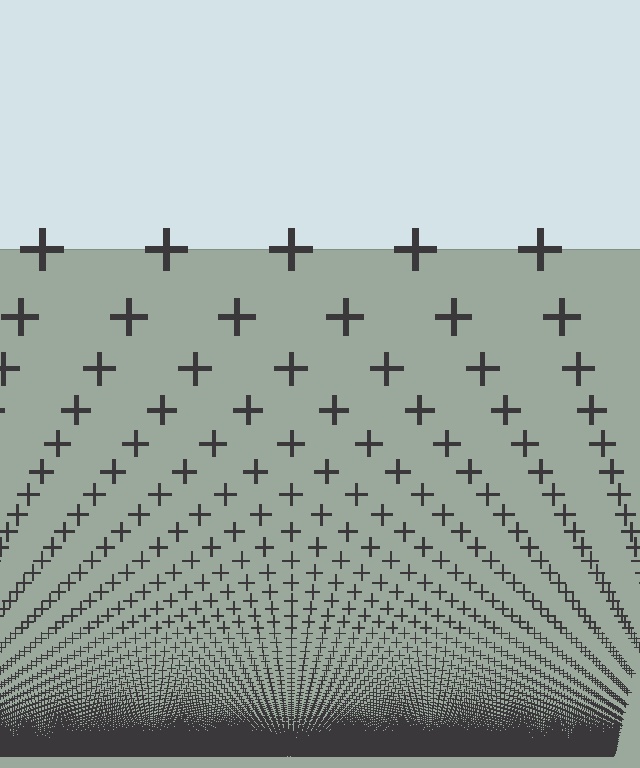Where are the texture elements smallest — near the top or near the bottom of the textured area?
Near the bottom.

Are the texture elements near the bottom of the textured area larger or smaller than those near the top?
Smaller. The gradient is inverted — elements near the bottom are smaller and denser.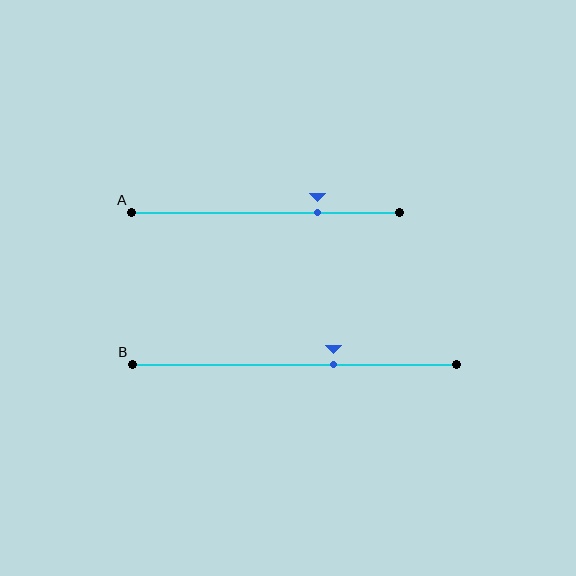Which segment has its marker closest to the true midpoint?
Segment B has its marker closest to the true midpoint.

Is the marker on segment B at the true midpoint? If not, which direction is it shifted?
No, the marker on segment B is shifted to the right by about 12% of the segment length.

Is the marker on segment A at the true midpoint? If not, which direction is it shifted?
No, the marker on segment A is shifted to the right by about 19% of the segment length.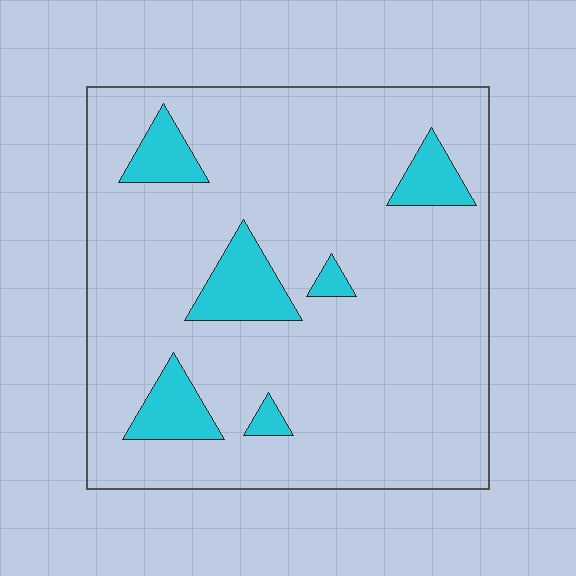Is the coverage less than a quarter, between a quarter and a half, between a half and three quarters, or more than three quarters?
Less than a quarter.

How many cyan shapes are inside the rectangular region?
6.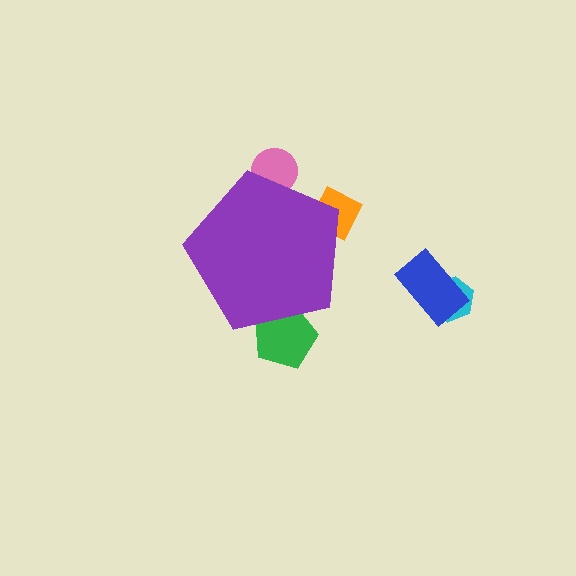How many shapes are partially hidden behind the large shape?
3 shapes are partially hidden.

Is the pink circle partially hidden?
Yes, the pink circle is partially hidden behind the purple pentagon.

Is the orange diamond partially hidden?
Yes, the orange diamond is partially hidden behind the purple pentagon.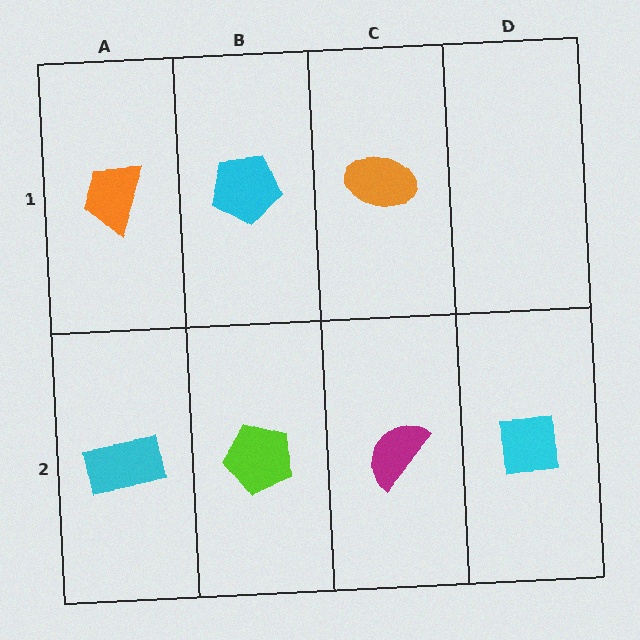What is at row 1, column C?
An orange ellipse.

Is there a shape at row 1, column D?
No, that cell is empty.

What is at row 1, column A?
An orange trapezoid.